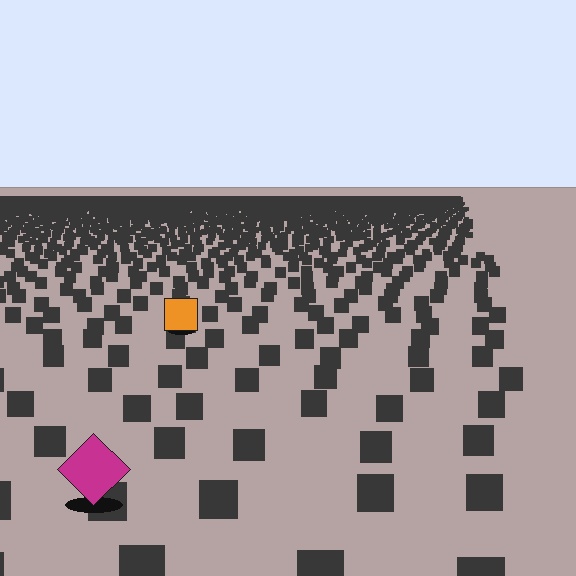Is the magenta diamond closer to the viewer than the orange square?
Yes. The magenta diamond is closer — you can tell from the texture gradient: the ground texture is coarser near it.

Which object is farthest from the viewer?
The orange square is farthest from the viewer. It appears smaller and the ground texture around it is denser.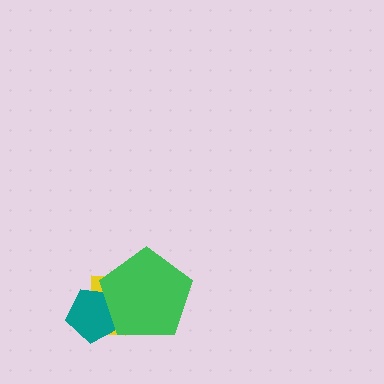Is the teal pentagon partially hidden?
Yes, it is partially covered by another shape.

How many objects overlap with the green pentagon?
2 objects overlap with the green pentagon.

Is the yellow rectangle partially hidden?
Yes, it is partially covered by another shape.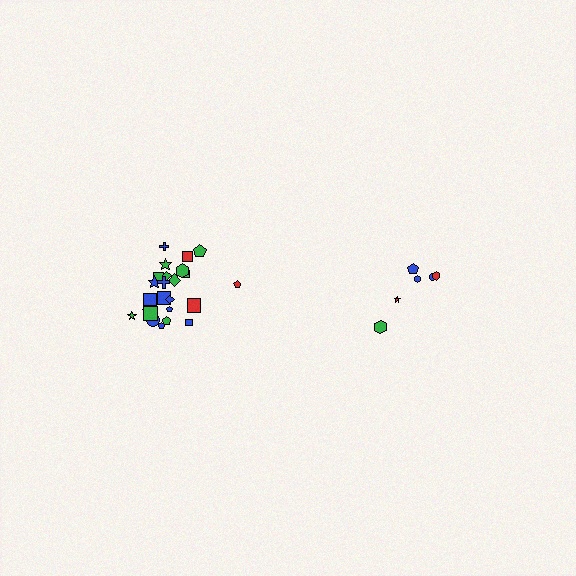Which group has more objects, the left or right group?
The left group.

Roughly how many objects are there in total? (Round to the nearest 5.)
Roughly 30 objects in total.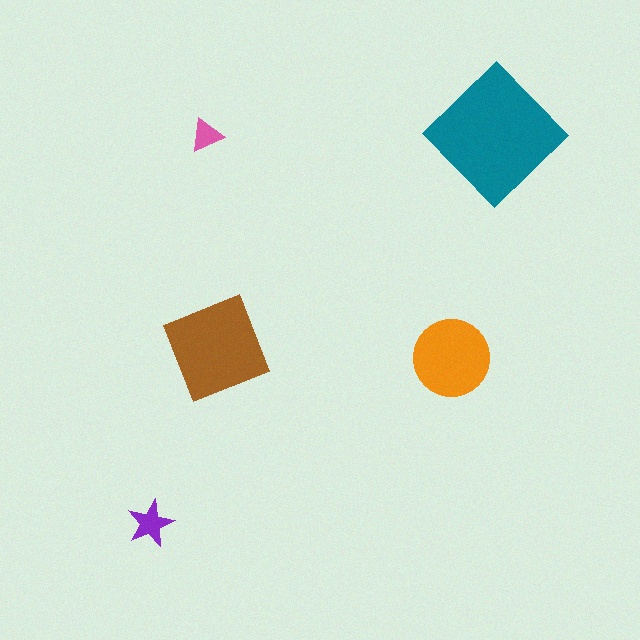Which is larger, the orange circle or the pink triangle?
The orange circle.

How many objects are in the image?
There are 5 objects in the image.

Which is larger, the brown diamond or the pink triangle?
The brown diamond.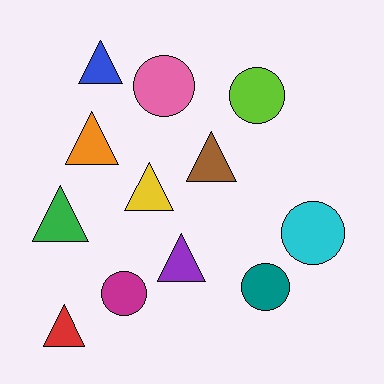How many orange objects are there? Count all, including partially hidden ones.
There is 1 orange object.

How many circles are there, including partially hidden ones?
There are 5 circles.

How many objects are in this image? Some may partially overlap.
There are 12 objects.